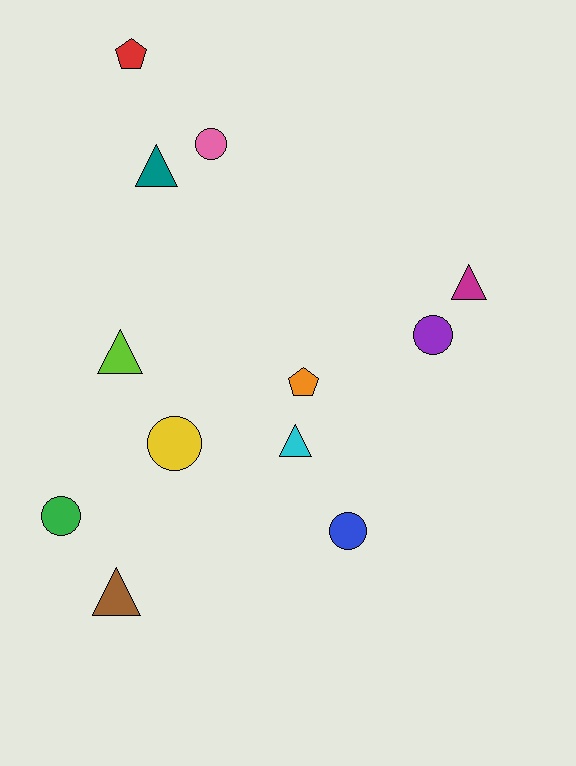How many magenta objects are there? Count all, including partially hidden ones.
There is 1 magenta object.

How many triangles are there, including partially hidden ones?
There are 5 triangles.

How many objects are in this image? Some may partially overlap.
There are 12 objects.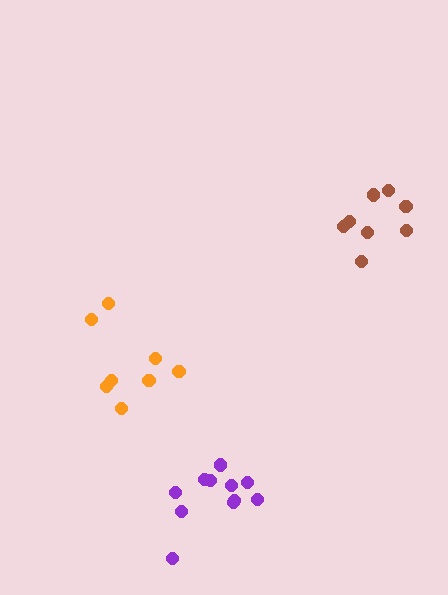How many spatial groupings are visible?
There are 3 spatial groupings.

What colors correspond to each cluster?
The clusters are colored: orange, brown, purple.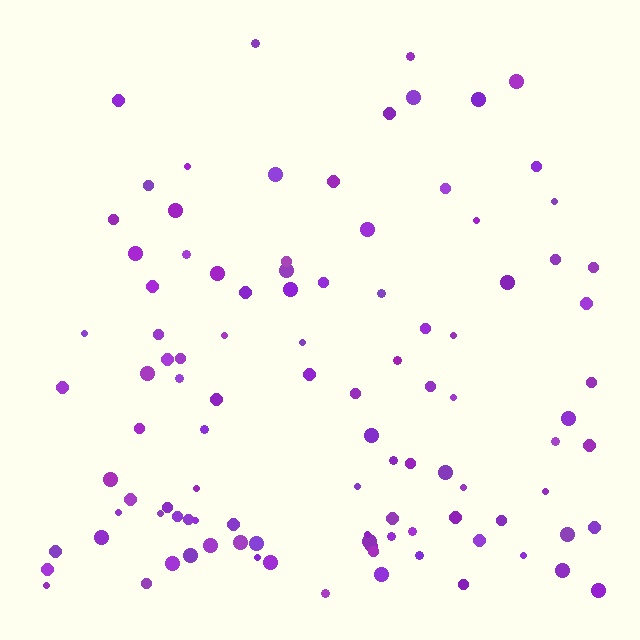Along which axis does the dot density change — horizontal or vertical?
Vertical.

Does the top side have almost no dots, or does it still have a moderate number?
Still a moderate number, just noticeably fewer than the bottom.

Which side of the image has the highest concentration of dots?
The bottom.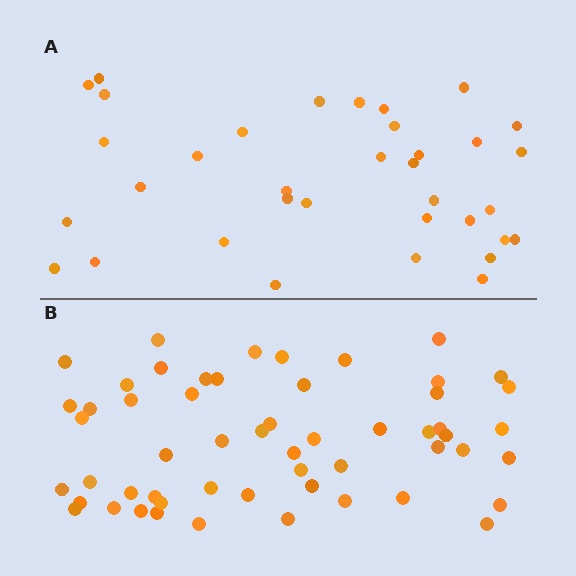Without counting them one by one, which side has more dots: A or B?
Region B (the bottom region) has more dots.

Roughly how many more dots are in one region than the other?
Region B has approximately 20 more dots than region A.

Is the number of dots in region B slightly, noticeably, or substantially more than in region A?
Region B has substantially more. The ratio is roughly 1.6 to 1.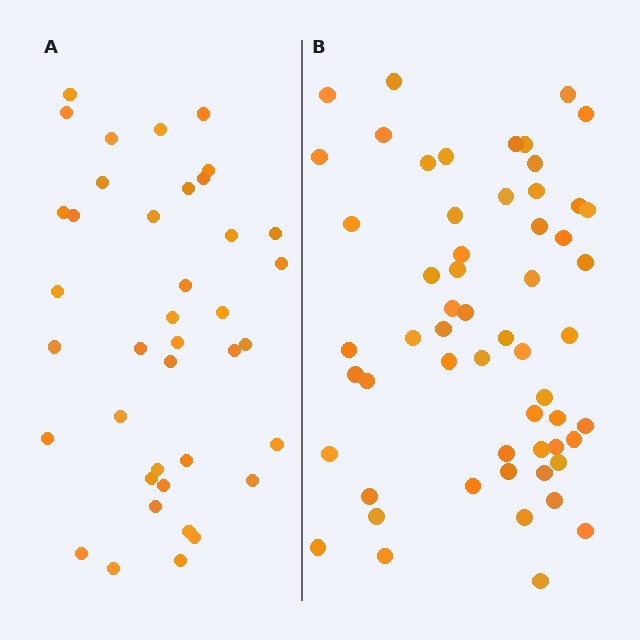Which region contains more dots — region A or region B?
Region B (the right region) has more dots.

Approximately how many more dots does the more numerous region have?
Region B has approximately 20 more dots than region A.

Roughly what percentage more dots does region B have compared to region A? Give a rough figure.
About 45% more.